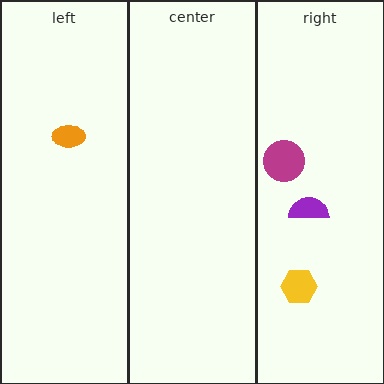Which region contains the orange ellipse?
The left region.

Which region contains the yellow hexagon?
The right region.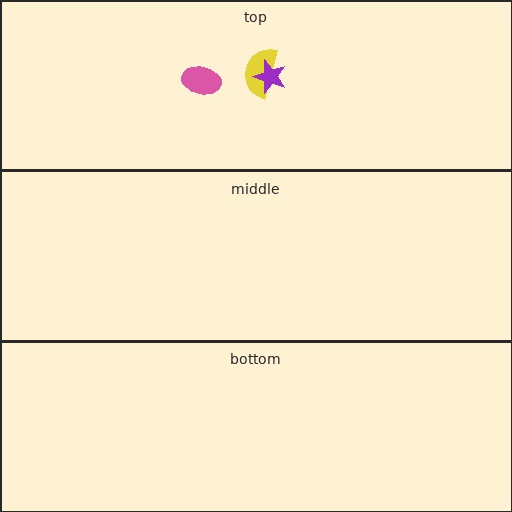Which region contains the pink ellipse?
The top region.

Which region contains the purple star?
The top region.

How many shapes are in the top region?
3.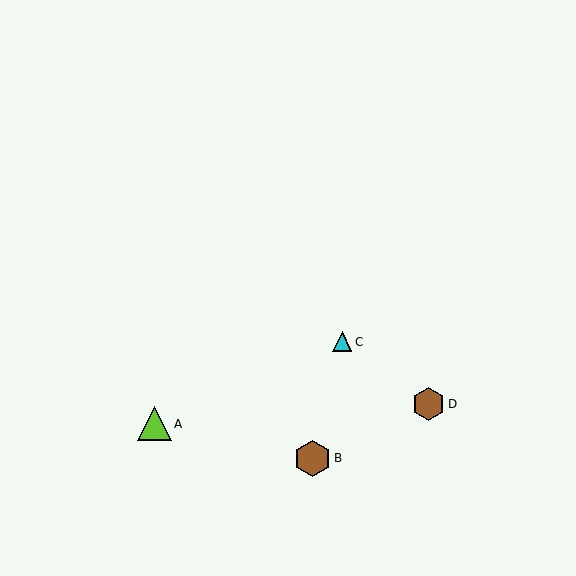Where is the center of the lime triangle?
The center of the lime triangle is at (154, 424).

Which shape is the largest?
The brown hexagon (labeled B) is the largest.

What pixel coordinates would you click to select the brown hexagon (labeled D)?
Click at (428, 404) to select the brown hexagon D.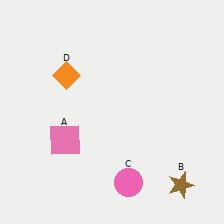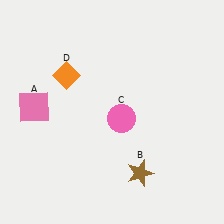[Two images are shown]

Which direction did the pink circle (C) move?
The pink circle (C) moved up.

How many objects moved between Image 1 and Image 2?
3 objects moved between the two images.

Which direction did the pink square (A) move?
The pink square (A) moved up.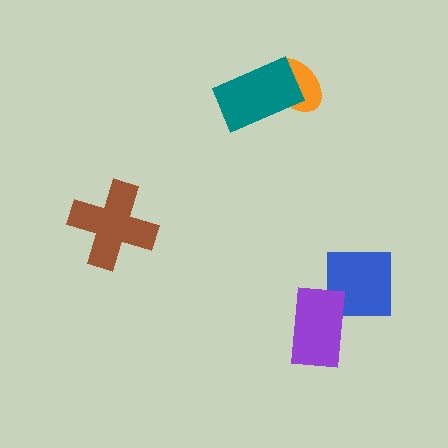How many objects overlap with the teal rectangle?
1 object overlaps with the teal rectangle.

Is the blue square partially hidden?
Yes, it is partially covered by another shape.